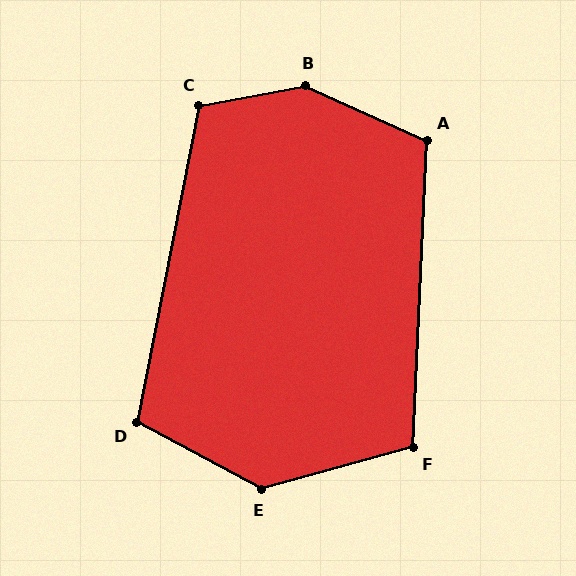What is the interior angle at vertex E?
Approximately 137 degrees (obtuse).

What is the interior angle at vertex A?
Approximately 112 degrees (obtuse).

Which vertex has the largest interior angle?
B, at approximately 145 degrees.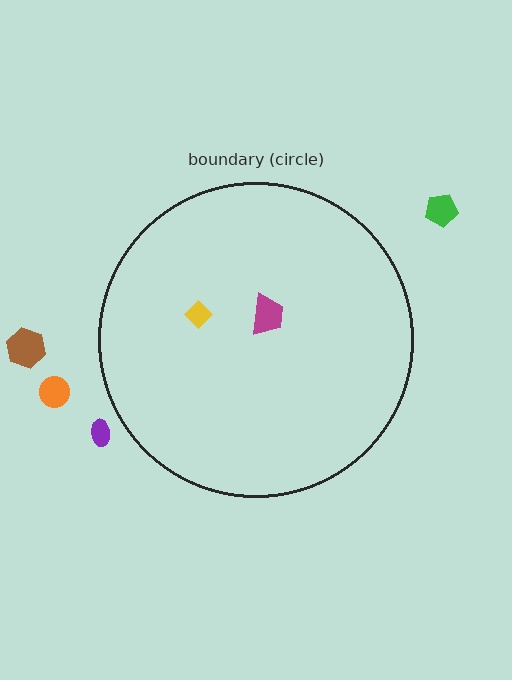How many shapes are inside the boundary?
2 inside, 4 outside.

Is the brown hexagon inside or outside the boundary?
Outside.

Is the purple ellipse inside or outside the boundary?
Outside.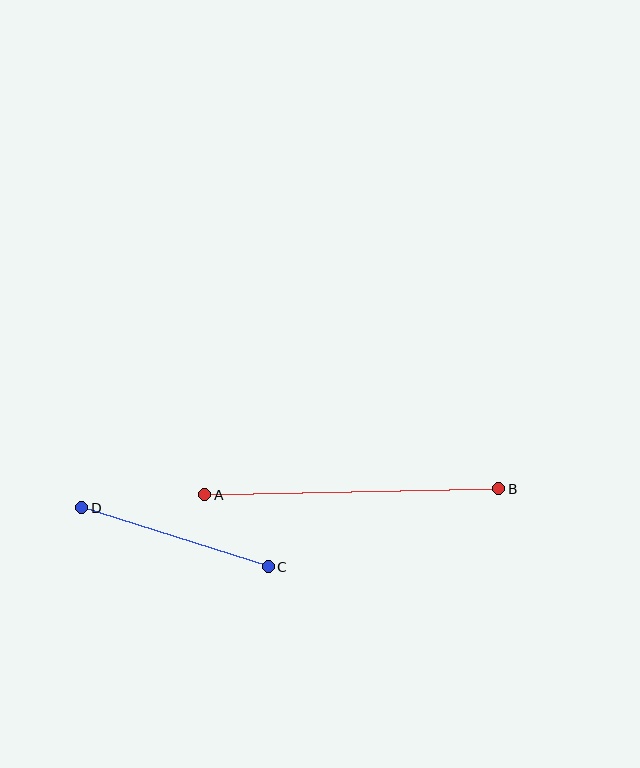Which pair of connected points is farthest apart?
Points A and B are farthest apart.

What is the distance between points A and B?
The distance is approximately 294 pixels.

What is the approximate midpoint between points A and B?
The midpoint is at approximately (352, 492) pixels.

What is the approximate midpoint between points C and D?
The midpoint is at approximately (175, 537) pixels.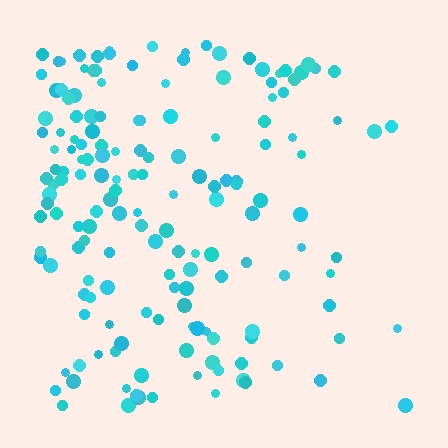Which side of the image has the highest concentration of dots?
The left.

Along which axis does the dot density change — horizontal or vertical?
Horizontal.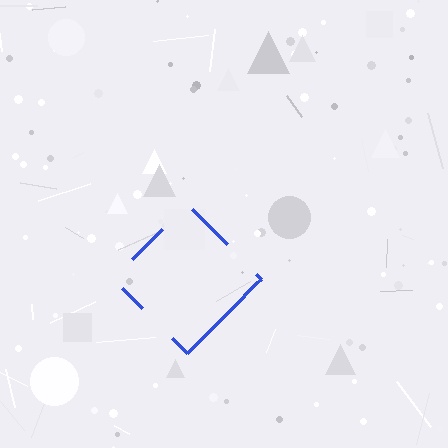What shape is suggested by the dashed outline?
The dashed outline suggests a diamond.